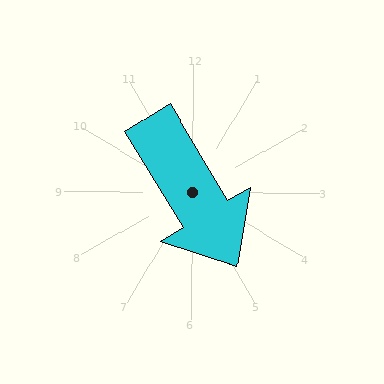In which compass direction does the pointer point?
Southeast.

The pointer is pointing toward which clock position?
Roughly 5 o'clock.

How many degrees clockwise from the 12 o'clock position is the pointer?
Approximately 149 degrees.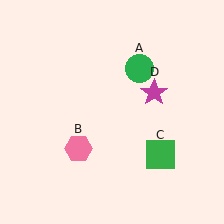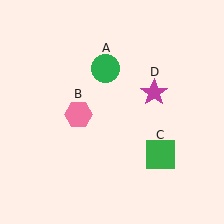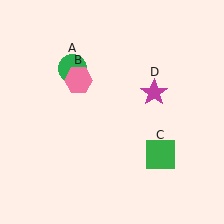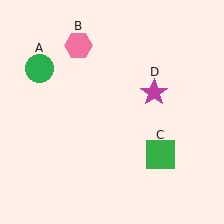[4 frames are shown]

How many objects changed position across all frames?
2 objects changed position: green circle (object A), pink hexagon (object B).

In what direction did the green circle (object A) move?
The green circle (object A) moved left.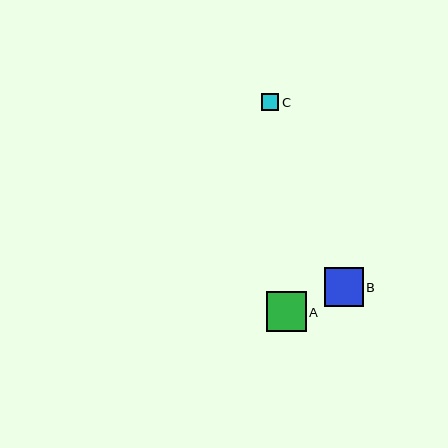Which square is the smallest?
Square C is the smallest with a size of approximately 17 pixels.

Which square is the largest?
Square A is the largest with a size of approximately 40 pixels.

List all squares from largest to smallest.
From largest to smallest: A, B, C.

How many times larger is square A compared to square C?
Square A is approximately 2.3 times the size of square C.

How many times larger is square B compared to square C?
Square B is approximately 2.3 times the size of square C.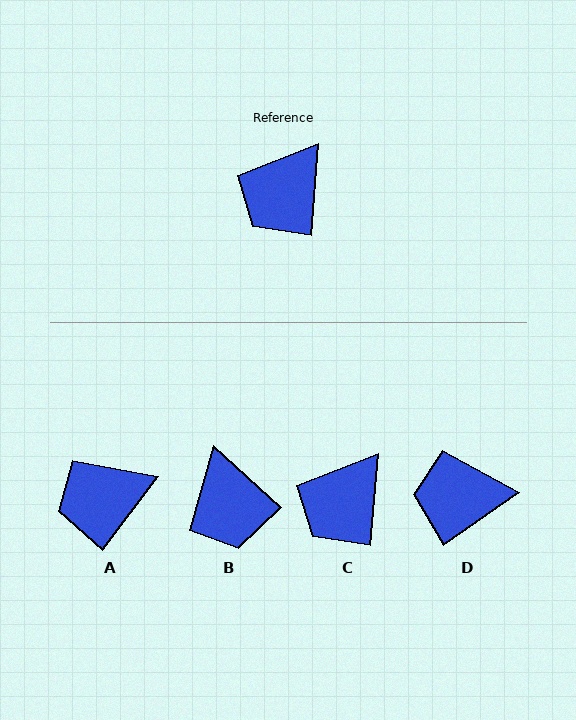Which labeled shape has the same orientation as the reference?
C.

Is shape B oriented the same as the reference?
No, it is off by about 53 degrees.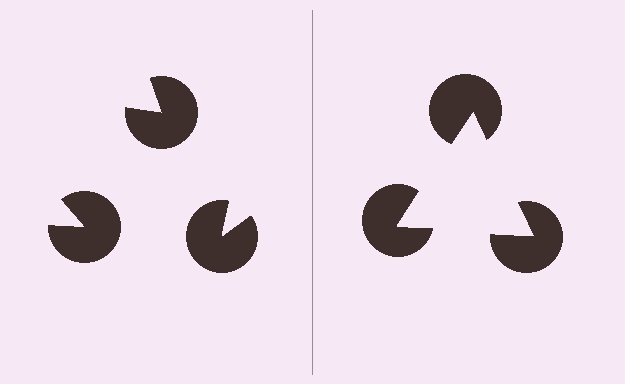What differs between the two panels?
The pac-man discs are positioned identically on both sides; only the wedge orientations differ. On the right they align to a triangle; on the left they are misaligned.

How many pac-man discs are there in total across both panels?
6 — 3 on each side.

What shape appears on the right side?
An illusory triangle.